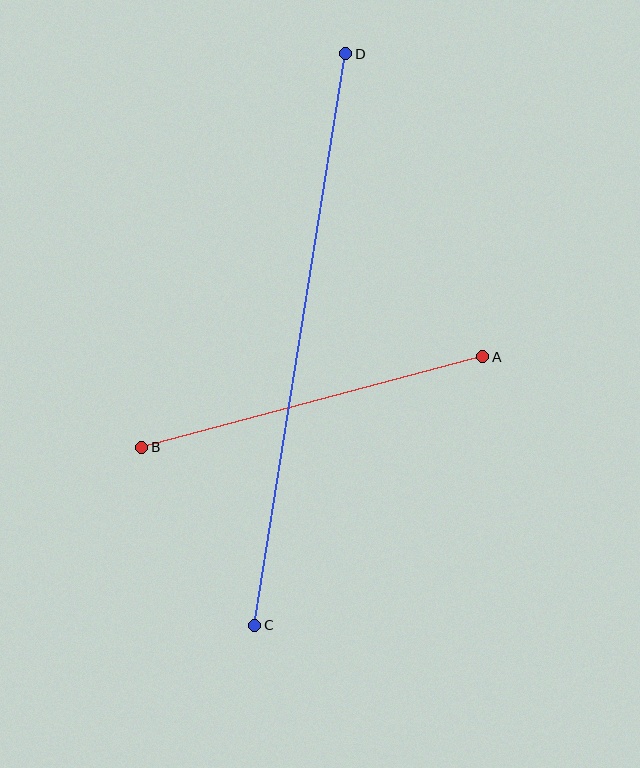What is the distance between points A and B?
The distance is approximately 353 pixels.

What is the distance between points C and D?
The distance is approximately 579 pixels.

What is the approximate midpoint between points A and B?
The midpoint is at approximately (312, 402) pixels.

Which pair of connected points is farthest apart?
Points C and D are farthest apart.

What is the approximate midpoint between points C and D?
The midpoint is at approximately (300, 340) pixels.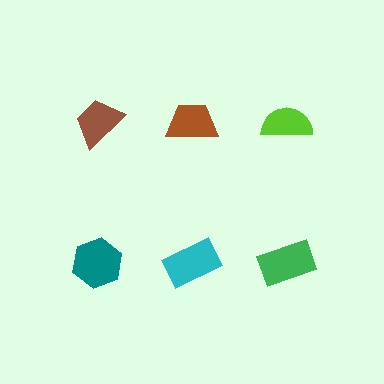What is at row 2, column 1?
A teal hexagon.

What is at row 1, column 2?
A brown trapezoid.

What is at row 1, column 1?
A brown trapezoid.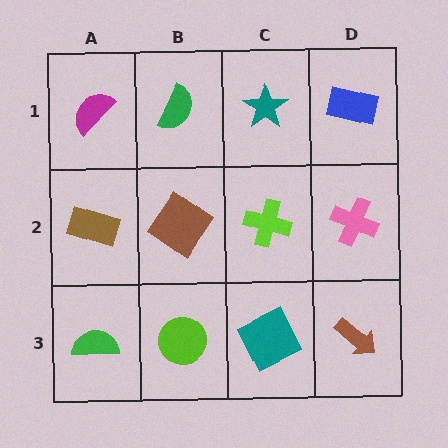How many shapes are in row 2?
4 shapes.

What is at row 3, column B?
A lime circle.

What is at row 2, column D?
A pink cross.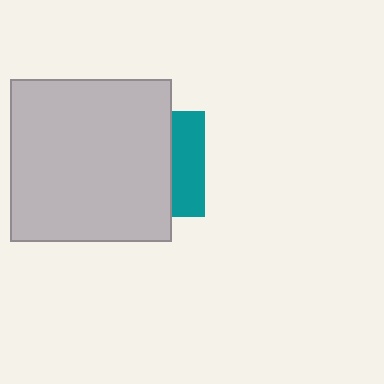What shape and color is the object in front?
The object in front is a light gray square.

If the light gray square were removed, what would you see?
You would see the complete teal square.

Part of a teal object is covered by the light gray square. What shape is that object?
It is a square.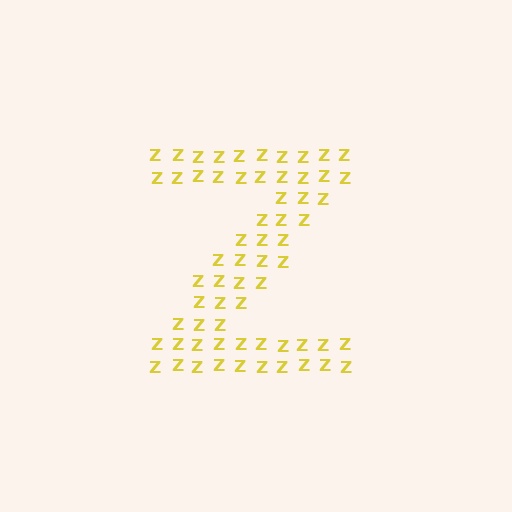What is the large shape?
The large shape is the letter Z.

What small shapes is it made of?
It is made of small letter Z's.